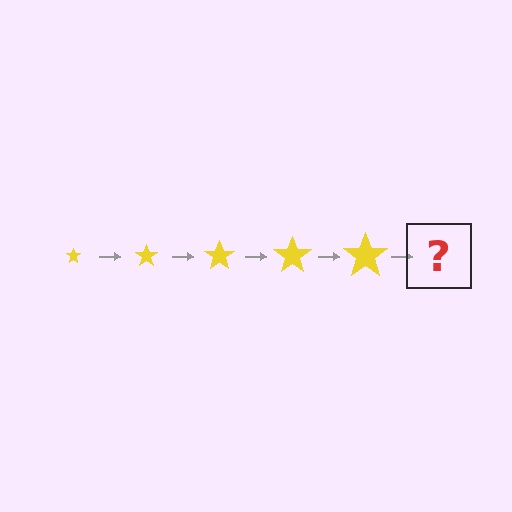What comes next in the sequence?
The next element should be a yellow star, larger than the previous one.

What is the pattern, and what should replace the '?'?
The pattern is that the star gets progressively larger each step. The '?' should be a yellow star, larger than the previous one.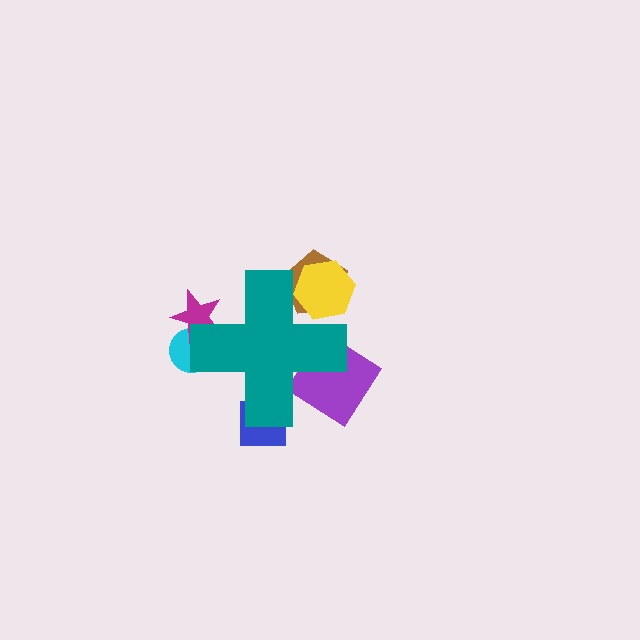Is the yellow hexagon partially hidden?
Yes, the yellow hexagon is partially hidden behind the teal cross.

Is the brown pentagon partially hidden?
Yes, the brown pentagon is partially hidden behind the teal cross.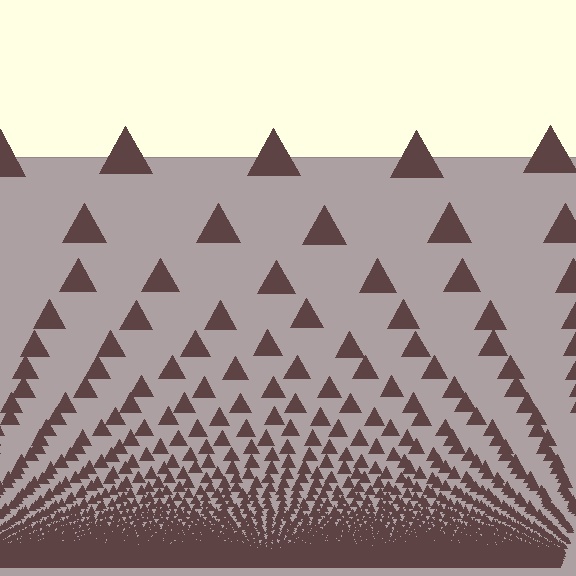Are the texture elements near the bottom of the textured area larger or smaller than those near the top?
Smaller. The gradient is inverted — elements near the bottom are smaller and denser.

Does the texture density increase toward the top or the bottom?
Density increases toward the bottom.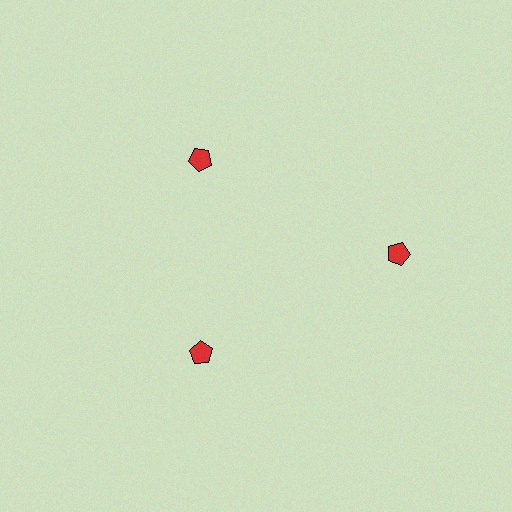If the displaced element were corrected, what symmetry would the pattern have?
It would have 3-fold rotational symmetry — the pattern would map onto itself every 120 degrees.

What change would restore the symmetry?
The symmetry would be restored by moving it inward, back onto the ring so that all 3 pentagons sit at equal angles and equal distance from the center.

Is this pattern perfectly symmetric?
No. The 3 red pentagons are arranged in a ring, but one element near the 3 o'clock position is pushed outward from the center, breaking the 3-fold rotational symmetry.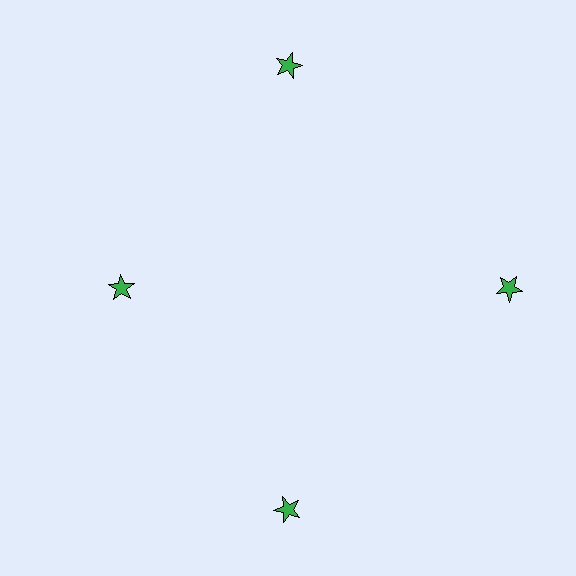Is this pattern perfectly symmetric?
No. The 4 green stars are arranged in a ring, but one element near the 9 o'clock position is pulled inward toward the center, breaking the 4-fold rotational symmetry.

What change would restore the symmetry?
The symmetry would be restored by moving it outward, back onto the ring so that all 4 stars sit at equal angles and equal distance from the center.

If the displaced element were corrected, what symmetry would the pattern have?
It would have 4-fold rotational symmetry — the pattern would map onto itself every 90 degrees.